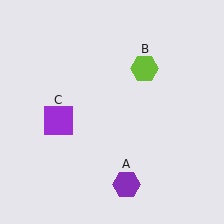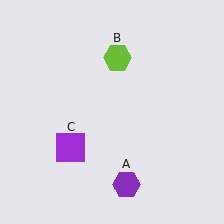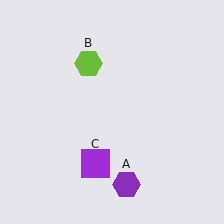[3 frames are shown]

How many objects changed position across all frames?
2 objects changed position: lime hexagon (object B), purple square (object C).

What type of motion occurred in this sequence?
The lime hexagon (object B), purple square (object C) rotated counterclockwise around the center of the scene.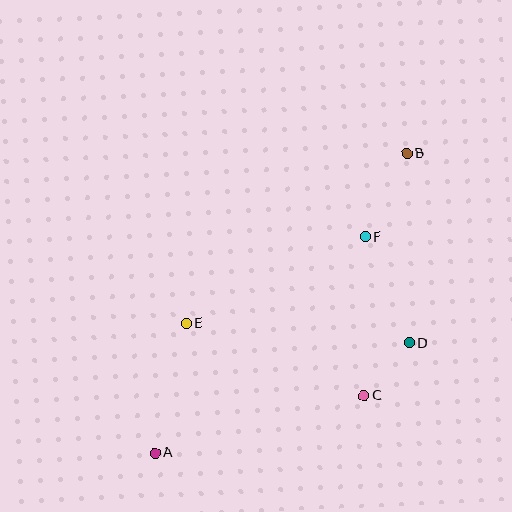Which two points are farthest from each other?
Points A and B are farthest from each other.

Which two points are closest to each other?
Points C and D are closest to each other.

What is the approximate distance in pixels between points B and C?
The distance between B and C is approximately 246 pixels.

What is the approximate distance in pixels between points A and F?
The distance between A and F is approximately 302 pixels.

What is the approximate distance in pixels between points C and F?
The distance between C and F is approximately 159 pixels.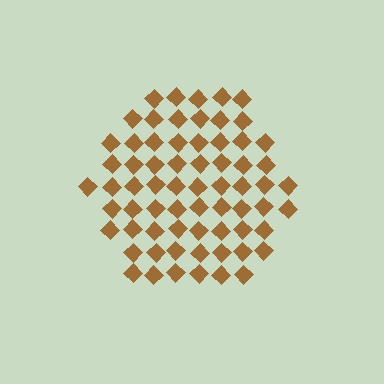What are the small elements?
The small elements are diamonds.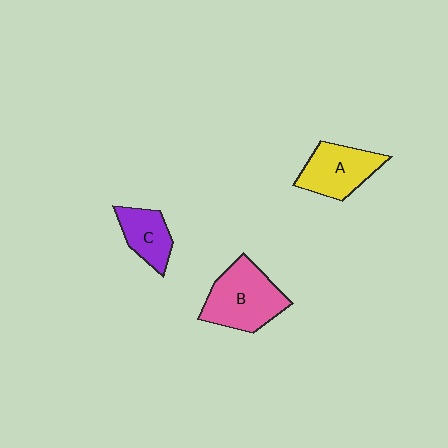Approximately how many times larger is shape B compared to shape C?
Approximately 1.7 times.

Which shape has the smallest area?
Shape C (purple).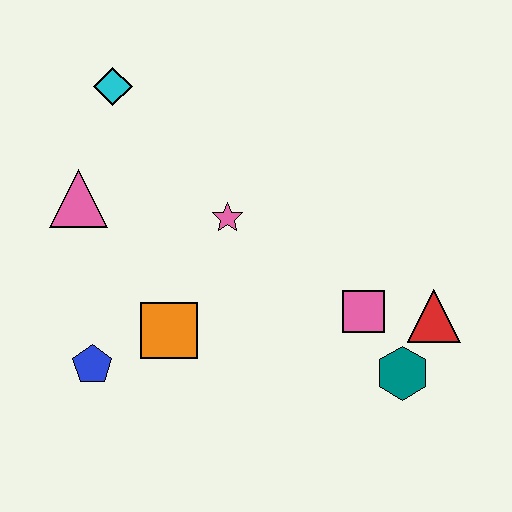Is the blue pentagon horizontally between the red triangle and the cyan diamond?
No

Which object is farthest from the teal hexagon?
The cyan diamond is farthest from the teal hexagon.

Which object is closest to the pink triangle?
The cyan diamond is closest to the pink triangle.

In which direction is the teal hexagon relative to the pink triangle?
The teal hexagon is to the right of the pink triangle.